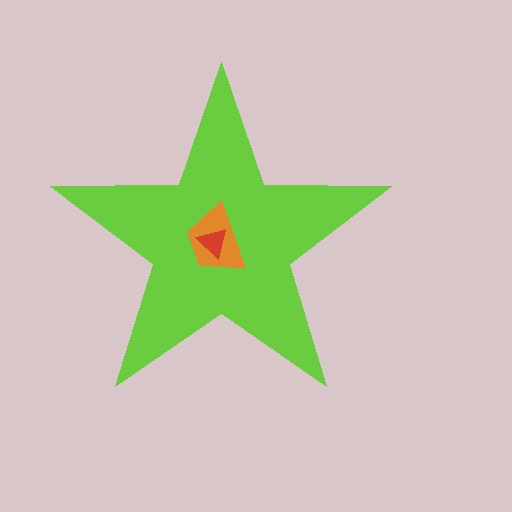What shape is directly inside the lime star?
The orange trapezoid.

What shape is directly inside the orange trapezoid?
The red triangle.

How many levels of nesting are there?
3.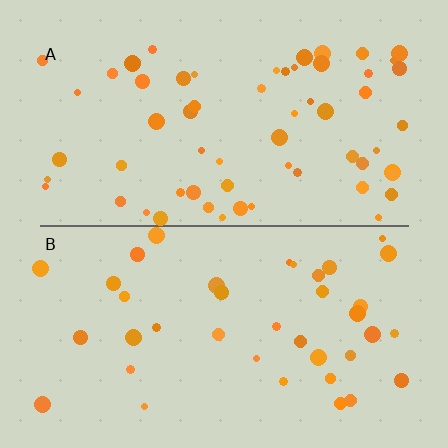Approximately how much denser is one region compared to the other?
Approximately 1.6× — region A over region B.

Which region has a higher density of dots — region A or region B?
A (the top).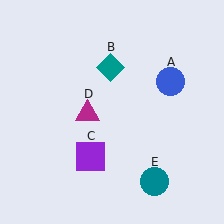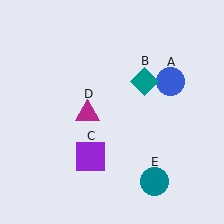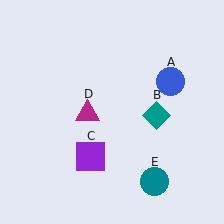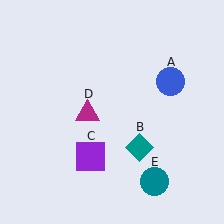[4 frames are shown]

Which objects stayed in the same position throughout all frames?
Blue circle (object A) and purple square (object C) and magenta triangle (object D) and teal circle (object E) remained stationary.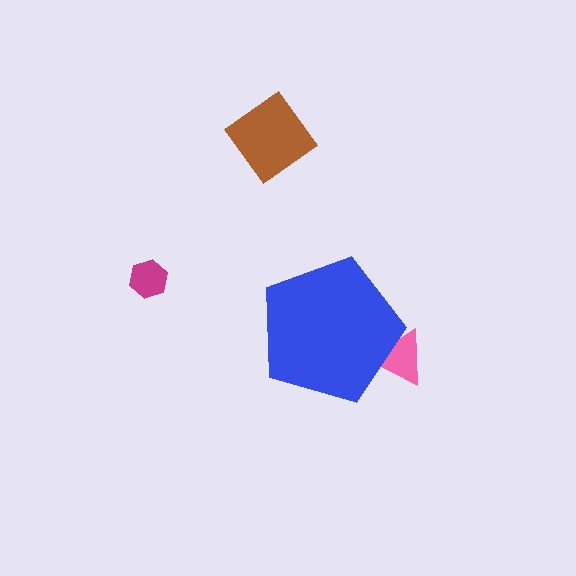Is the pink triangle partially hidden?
Yes, the pink triangle is partially hidden behind the blue pentagon.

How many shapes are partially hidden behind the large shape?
1 shape is partially hidden.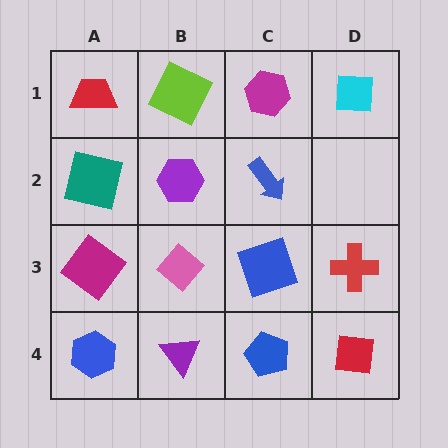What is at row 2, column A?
A teal square.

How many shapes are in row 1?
4 shapes.